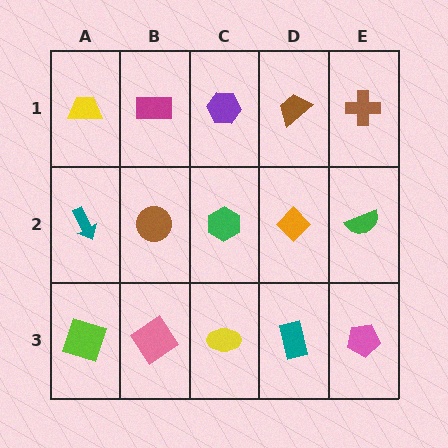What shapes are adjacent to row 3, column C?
A green hexagon (row 2, column C), a pink diamond (row 3, column B), a teal rectangle (row 3, column D).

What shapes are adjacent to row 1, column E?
A green semicircle (row 2, column E), a brown trapezoid (row 1, column D).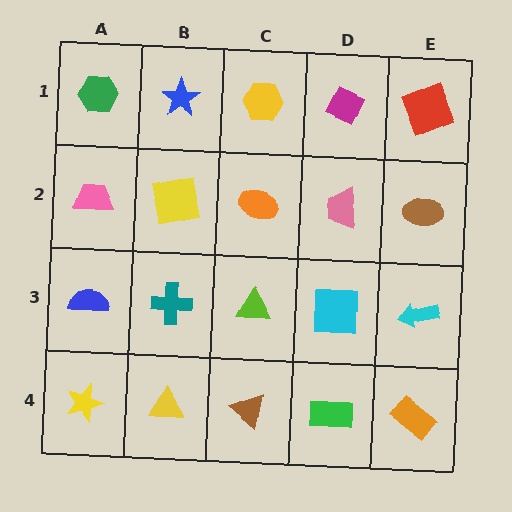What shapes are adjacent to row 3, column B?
A yellow square (row 2, column B), a yellow triangle (row 4, column B), a blue semicircle (row 3, column A), a lime triangle (row 3, column C).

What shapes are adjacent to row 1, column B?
A yellow square (row 2, column B), a green hexagon (row 1, column A), a yellow hexagon (row 1, column C).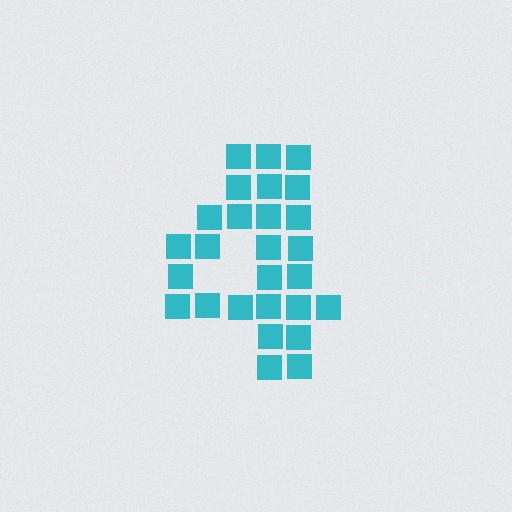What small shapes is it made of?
It is made of small squares.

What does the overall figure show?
The overall figure shows the digit 4.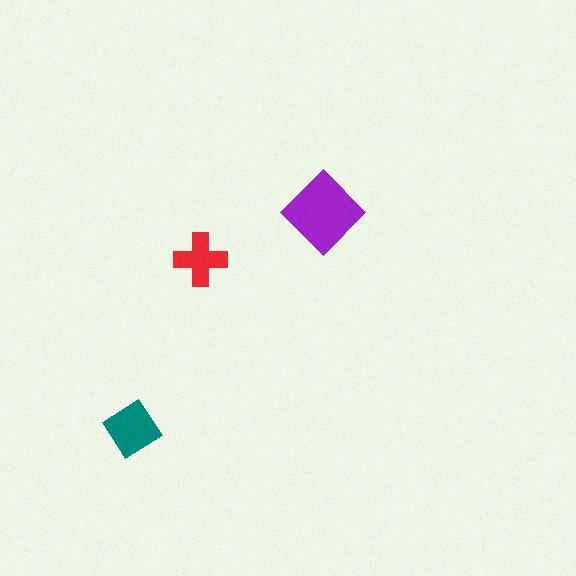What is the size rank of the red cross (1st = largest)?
3rd.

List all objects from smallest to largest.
The red cross, the teal diamond, the purple diamond.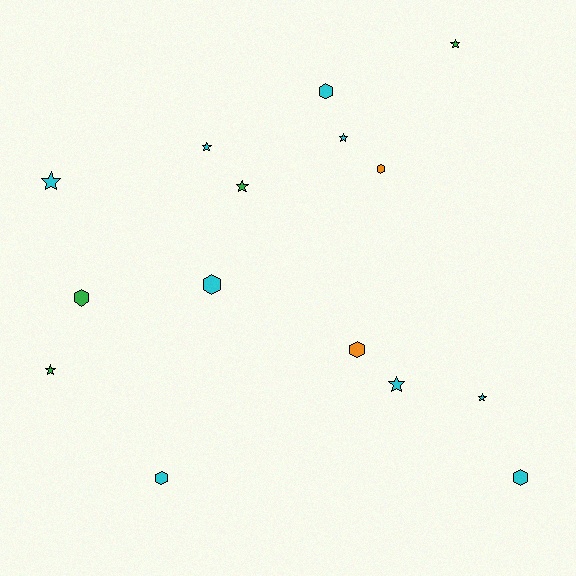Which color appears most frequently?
Cyan, with 9 objects.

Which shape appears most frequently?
Star, with 8 objects.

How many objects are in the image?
There are 15 objects.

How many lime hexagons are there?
There are no lime hexagons.